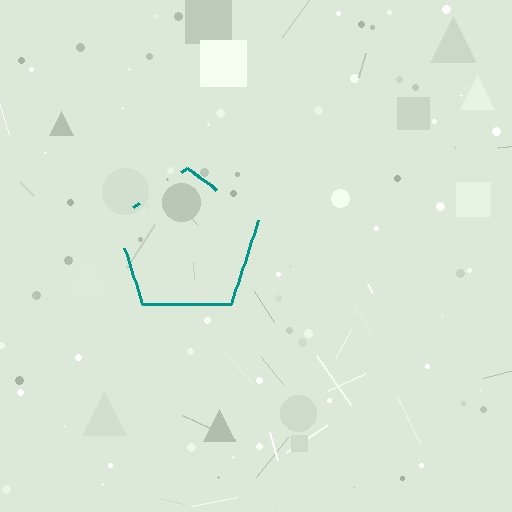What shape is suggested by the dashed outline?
The dashed outline suggests a pentagon.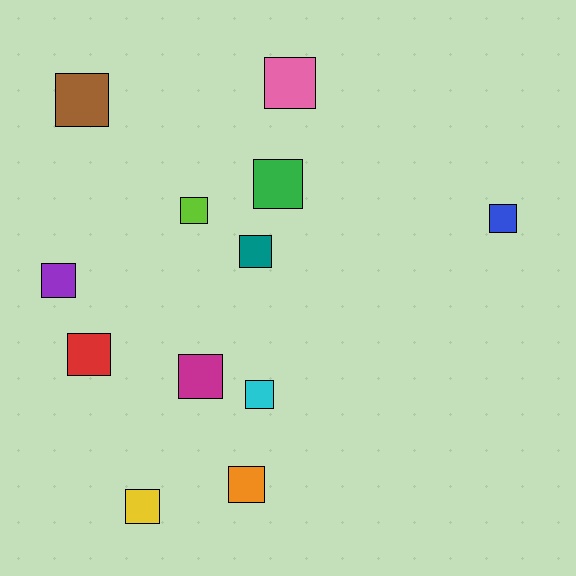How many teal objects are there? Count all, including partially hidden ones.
There is 1 teal object.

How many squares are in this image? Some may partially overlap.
There are 12 squares.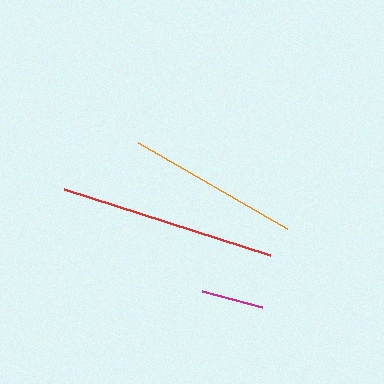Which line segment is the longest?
The red line is the longest at approximately 217 pixels.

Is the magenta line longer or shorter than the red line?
The red line is longer than the magenta line.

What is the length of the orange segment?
The orange segment is approximately 172 pixels long.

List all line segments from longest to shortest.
From longest to shortest: red, orange, magenta.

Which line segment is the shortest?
The magenta line is the shortest at approximately 62 pixels.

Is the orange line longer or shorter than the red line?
The red line is longer than the orange line.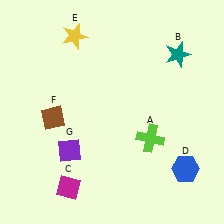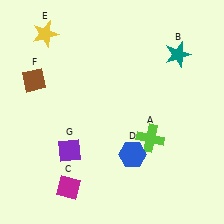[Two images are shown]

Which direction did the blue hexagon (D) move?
The blue hexagon (D) moved left.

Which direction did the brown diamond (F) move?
The brown diamond (F) moved up.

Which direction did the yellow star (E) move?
The yellow star (E) moved left.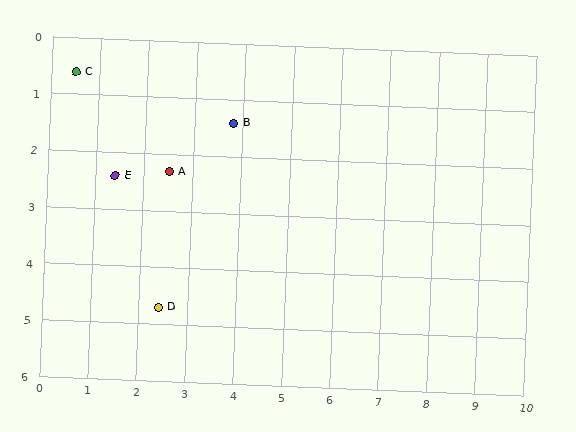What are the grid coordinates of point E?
Point E is at approximately (1.4, 2.4).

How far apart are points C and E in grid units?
Points C and E are about 2.0 grid units apart.